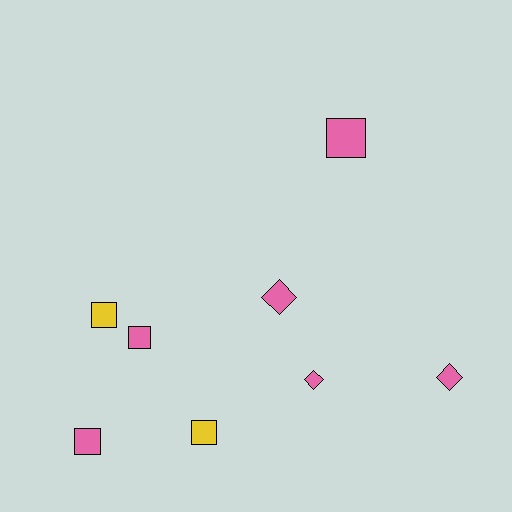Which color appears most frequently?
Pink, with 6 objects.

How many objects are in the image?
There are 8 objects.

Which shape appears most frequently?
Square, with 5 objects.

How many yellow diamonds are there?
There are no yellow diamonds.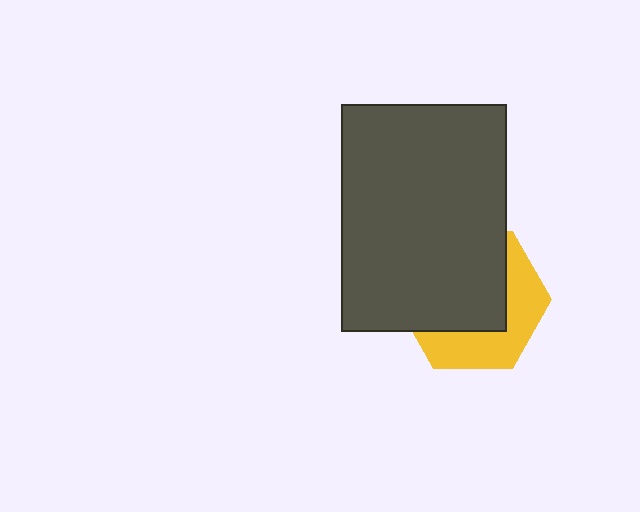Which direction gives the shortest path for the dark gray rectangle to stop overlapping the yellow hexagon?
Moving toward the upper-left gives the shortest separation.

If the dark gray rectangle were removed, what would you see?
You would see the complete yellow hexagon.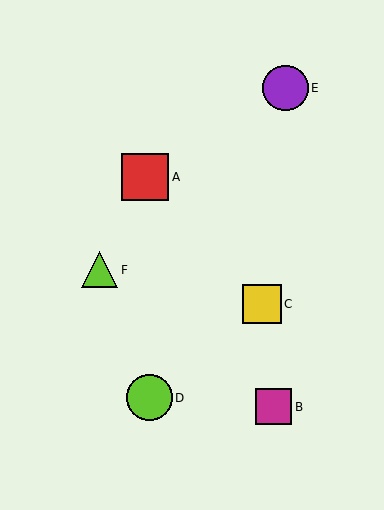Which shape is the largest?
The red square (labeled A) is the largest.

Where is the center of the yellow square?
The center of the yellow square is at (262, 304).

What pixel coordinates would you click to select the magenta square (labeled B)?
Click at (274, 407) to select the magenta square B.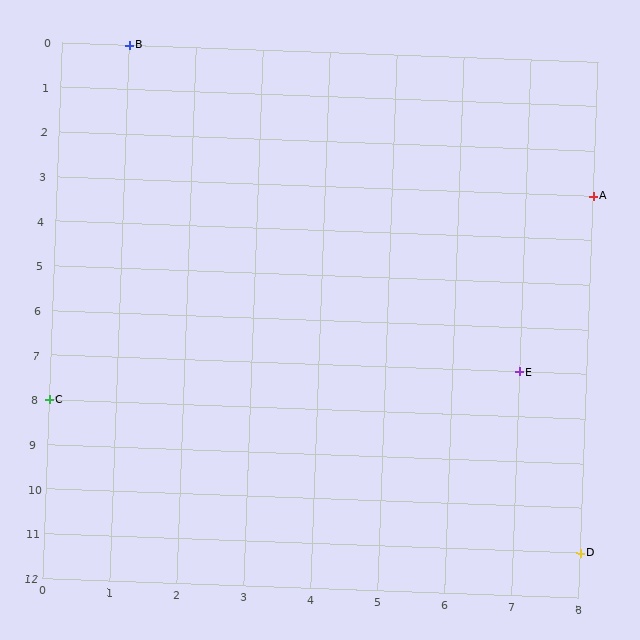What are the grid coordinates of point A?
Point A is at grid coordinates (8, 3).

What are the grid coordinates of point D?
Point D is at grid coordinates (8, 11).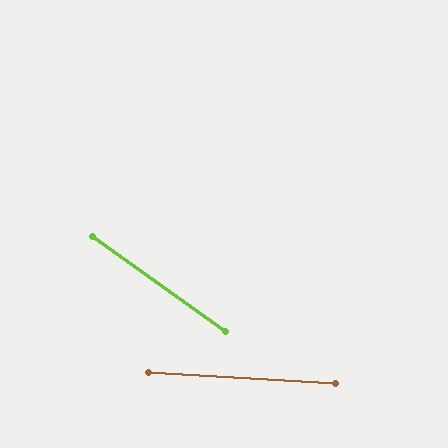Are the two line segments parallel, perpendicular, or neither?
Neither parallel nor perpendicular — they differ by about 32°.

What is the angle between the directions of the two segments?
Approximately 32 degrees.